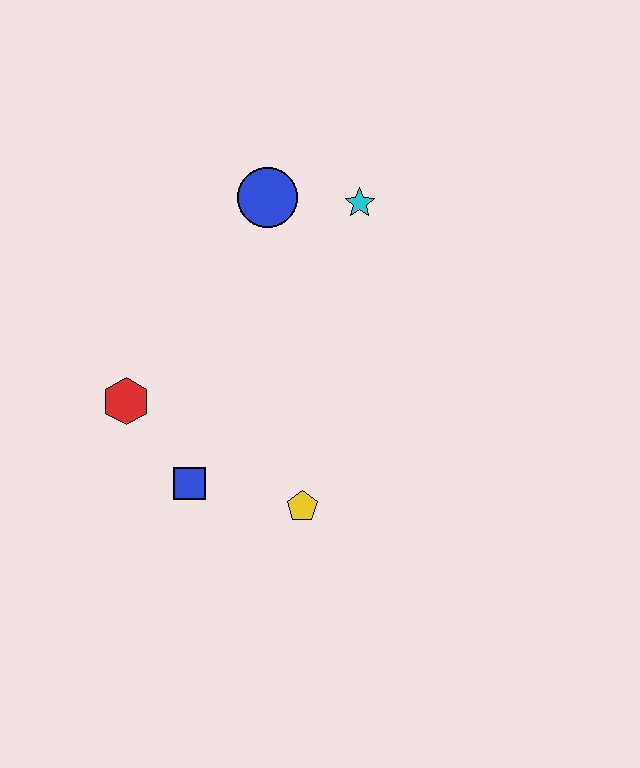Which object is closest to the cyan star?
The blue circle is closest to the cyan star.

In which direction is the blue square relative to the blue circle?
The blue square is below the blue circle.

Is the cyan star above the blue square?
Yes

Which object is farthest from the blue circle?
The yellow pentagon is farthest from the blue circle.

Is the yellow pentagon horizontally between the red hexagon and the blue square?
No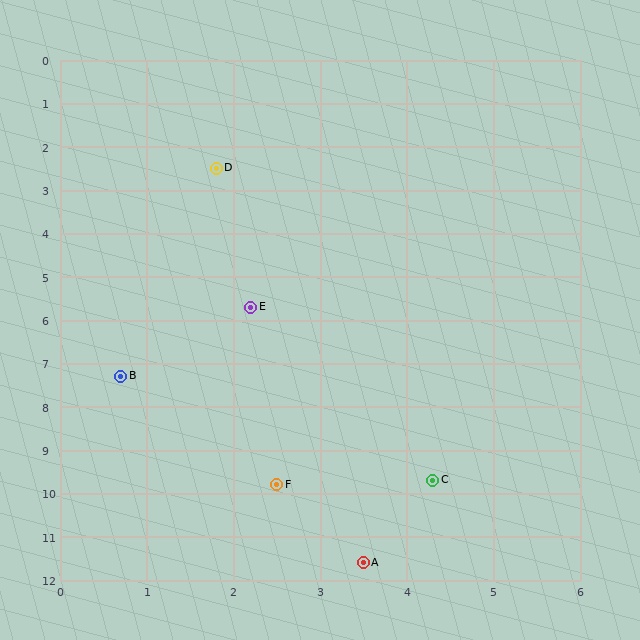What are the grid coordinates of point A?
Point A is at approximately (3.5, 11.6).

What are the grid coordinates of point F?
Point F is at approximately (2.5, 9.8).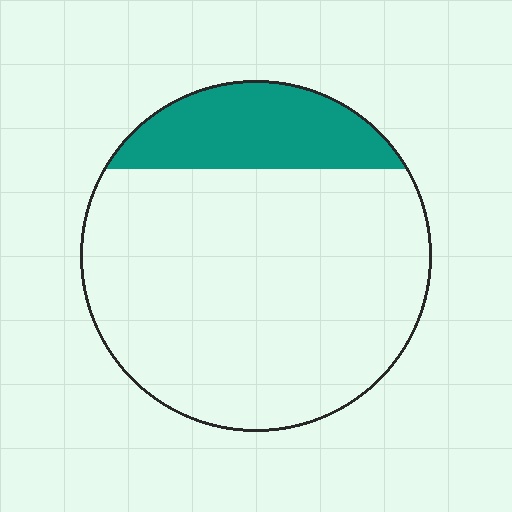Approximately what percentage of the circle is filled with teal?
Approximately 20%.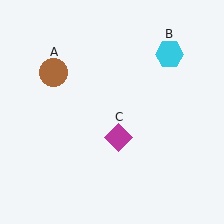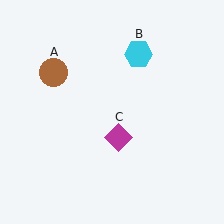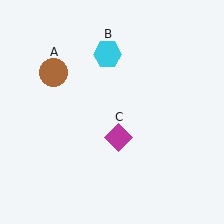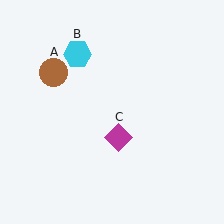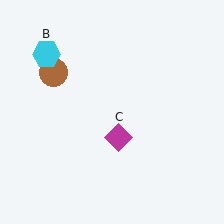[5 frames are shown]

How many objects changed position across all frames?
1 object changed position: cyan hexagon (object B).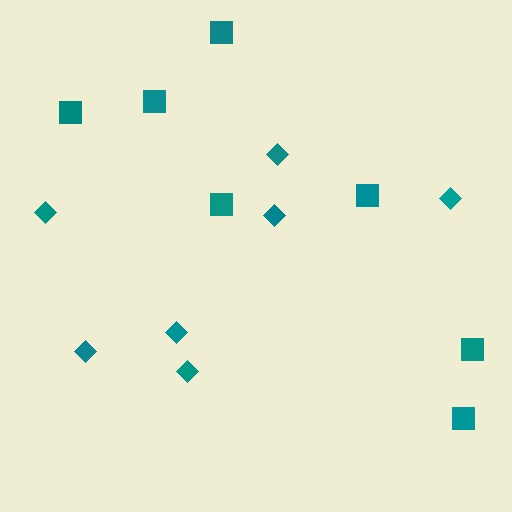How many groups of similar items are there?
There are 2 groups: one group of squares (7) and one group of diamonds (7).